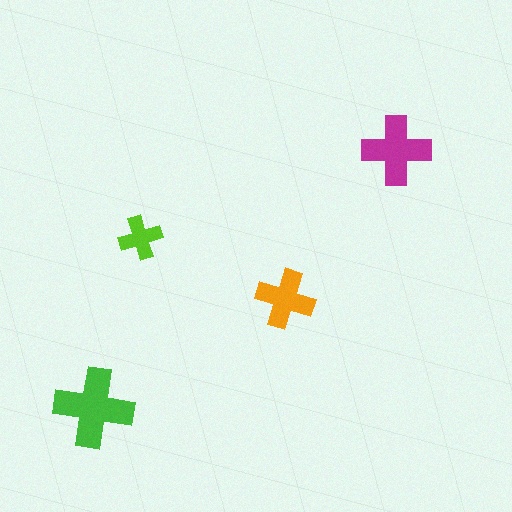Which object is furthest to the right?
The magenta cross is rightmost.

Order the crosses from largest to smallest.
the green one, the magenta one, the orange one, the lime one.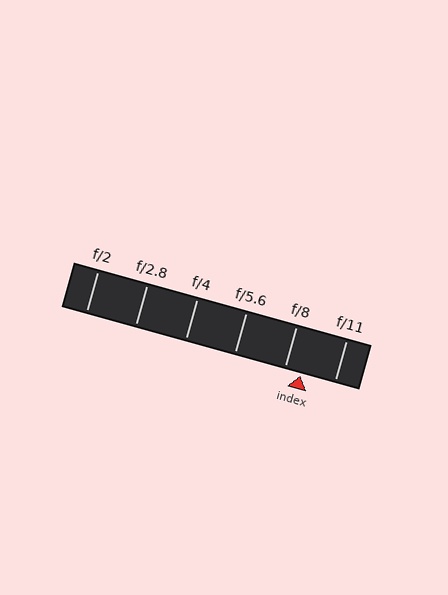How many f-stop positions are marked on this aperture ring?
There are 6 f-stop positions marked.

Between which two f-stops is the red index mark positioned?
The index mark is between f/8 and f/11.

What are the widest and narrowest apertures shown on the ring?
The widest aperture shown is f/2 and the narrowest is f/11.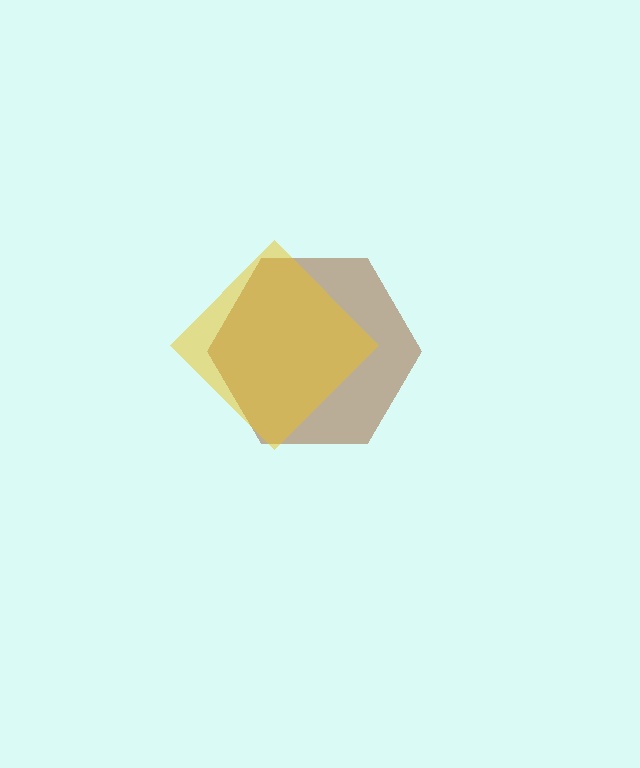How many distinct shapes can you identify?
There are 2 distinct shapes: a brown hexagon, a yellow diamond.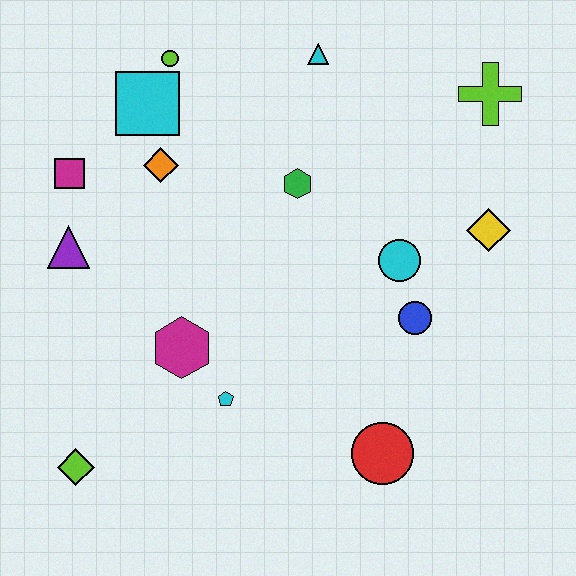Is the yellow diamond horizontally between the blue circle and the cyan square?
No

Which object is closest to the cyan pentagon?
The magenta hexagon is closest to the cyan pentagon.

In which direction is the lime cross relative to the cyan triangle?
The lime cross is to the right of the cyan triangle.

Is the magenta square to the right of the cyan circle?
No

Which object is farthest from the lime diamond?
The lime cross is farthest from the lime diamond.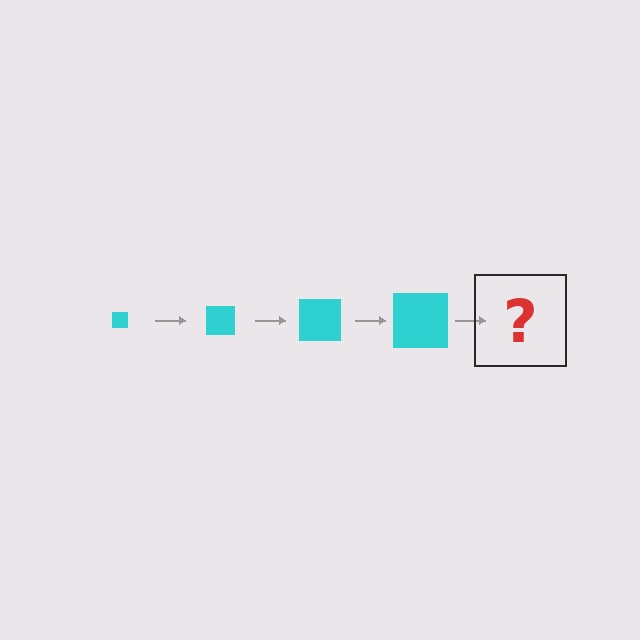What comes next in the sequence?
The next element should be a cyan square, larger than the previous one.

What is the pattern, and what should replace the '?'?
The pattern is that the square gets progressively larger each step. The '?' should be a cyan square, larger than the previous one.